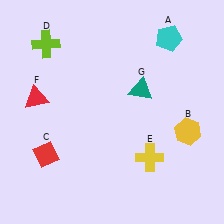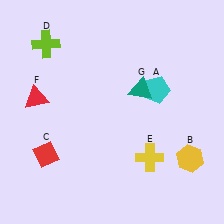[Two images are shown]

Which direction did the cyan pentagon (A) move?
The cyan pentagon (A) moved down.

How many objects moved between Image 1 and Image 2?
2 objects moved between the two images.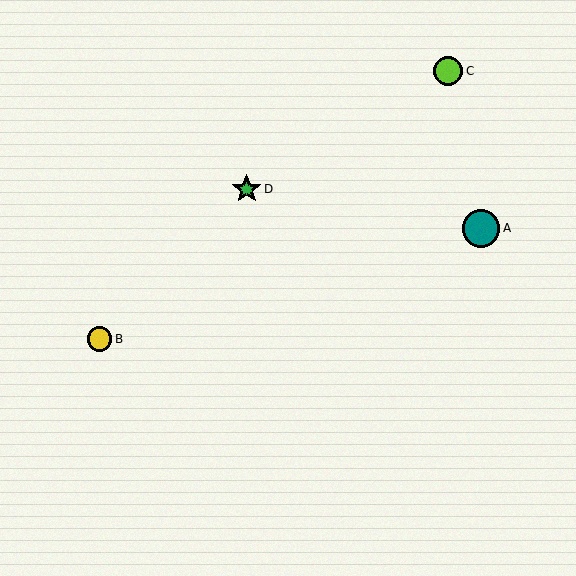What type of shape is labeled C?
Shape C is a lime circle.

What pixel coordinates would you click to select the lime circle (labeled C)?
Click at (448, 71) to select the lime circle C.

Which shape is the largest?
The teal circle (labeled A) is the largest.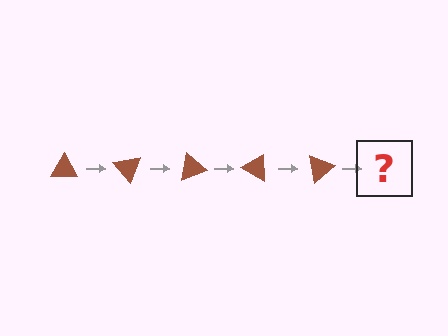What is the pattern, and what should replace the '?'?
The pattern is that the triangle rotates 50 degrees each step. The '?' should be a brown triangle rotated 250 degrees.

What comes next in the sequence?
The next element should be a brown triangle rotated 250 degrees.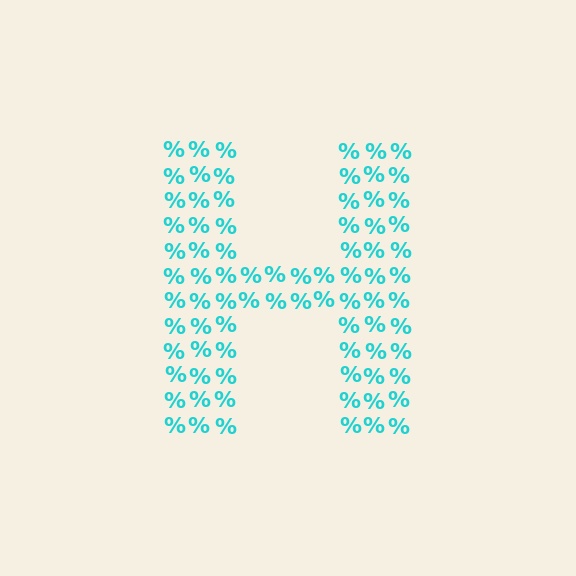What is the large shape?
The large shape is the letter H.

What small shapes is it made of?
It is made of small percent signs.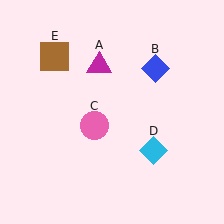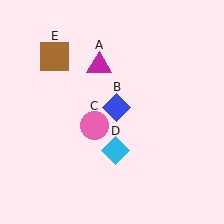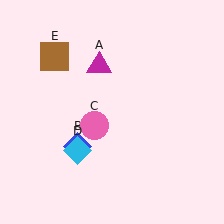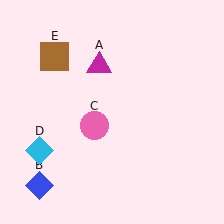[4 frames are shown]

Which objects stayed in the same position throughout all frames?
Magenta triangle (object A) and pink circle (object C) and brown square (object E) remained stationary.